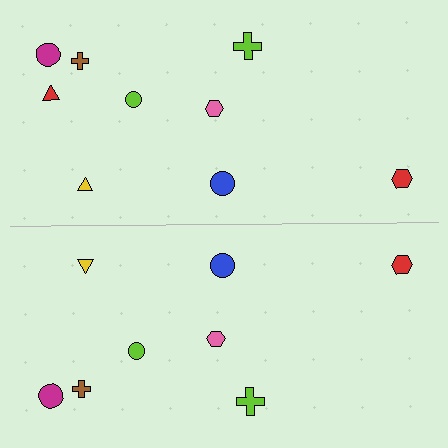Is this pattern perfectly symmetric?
No, the pattern is not perfectly symmetric. A red triangle is missing from the bottom side.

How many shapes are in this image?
There are 17 shapes in this image.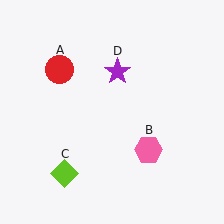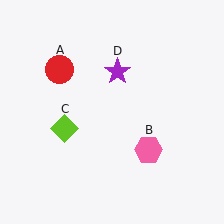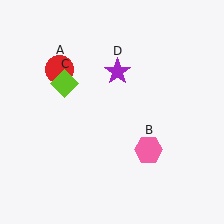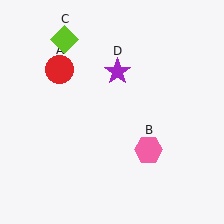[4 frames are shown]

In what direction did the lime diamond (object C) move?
The lime diamond (object C) moved up.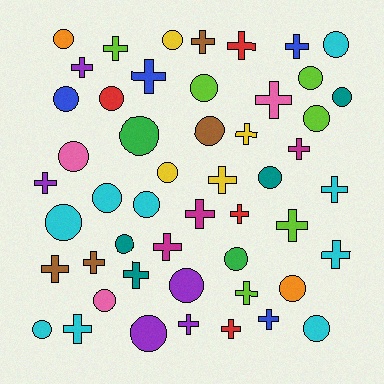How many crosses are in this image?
There are 25 crosses.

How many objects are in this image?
There are 50 objects.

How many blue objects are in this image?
There are 4 blue objects.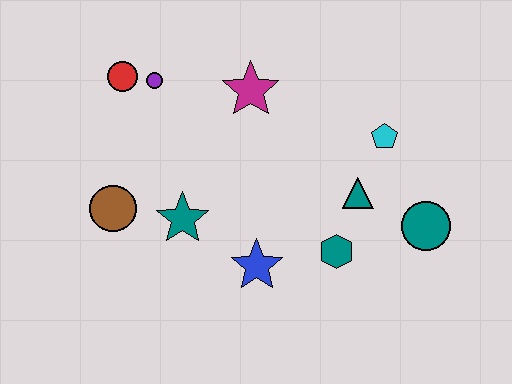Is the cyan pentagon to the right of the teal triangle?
Yes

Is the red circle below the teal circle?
No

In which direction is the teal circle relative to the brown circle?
The teal circle is to the right of the brown circle.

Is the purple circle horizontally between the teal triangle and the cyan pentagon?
No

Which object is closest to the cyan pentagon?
The teal triangle is closest to the cyan pentagon.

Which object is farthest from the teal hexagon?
The red circle is farthest from the teal hexagon.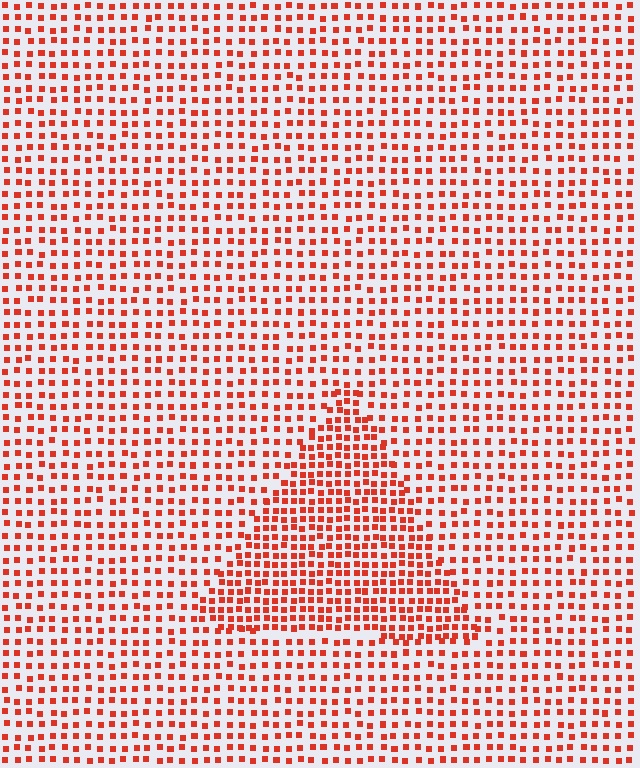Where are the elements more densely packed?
The elements are more densely packed inside the triangle boundary.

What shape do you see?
I see a triangle.